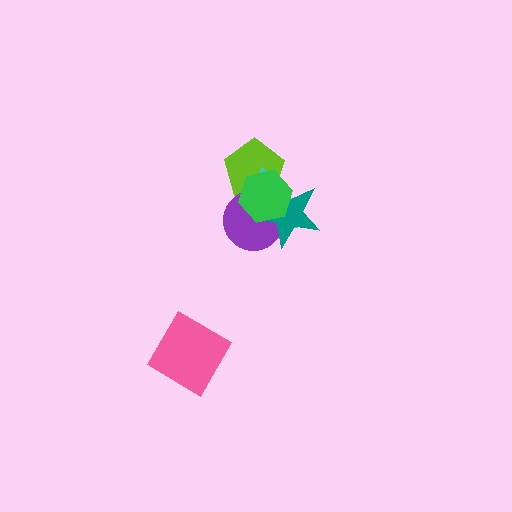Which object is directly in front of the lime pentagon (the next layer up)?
The cyan triangle is directly in front of the lime pentagon.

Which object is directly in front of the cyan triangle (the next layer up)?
The purple circle is directly in front of the cyan triangle.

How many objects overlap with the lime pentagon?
4 objects overlap with the lime pentagon.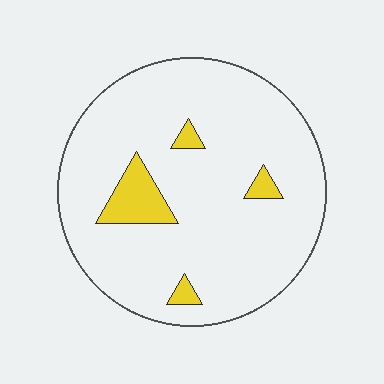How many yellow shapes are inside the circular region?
4.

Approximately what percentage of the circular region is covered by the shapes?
Approximately 10%.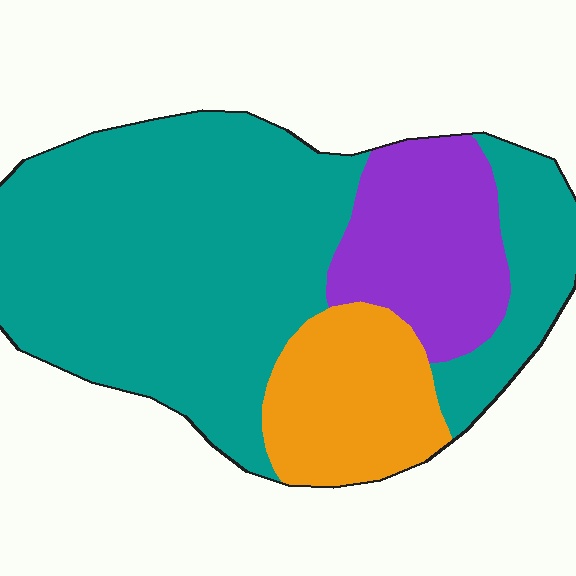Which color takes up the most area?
Teal, at roughly 65%.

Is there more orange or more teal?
Teal.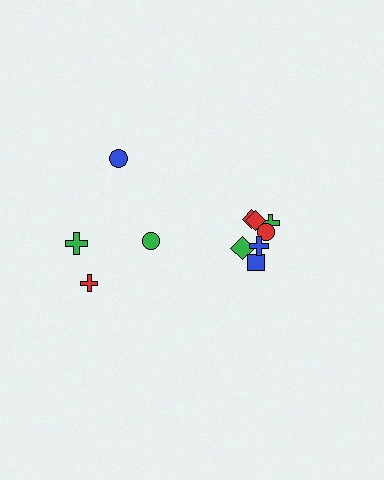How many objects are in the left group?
There are 4 objects.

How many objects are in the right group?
There are 7 objects.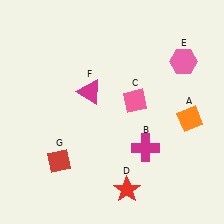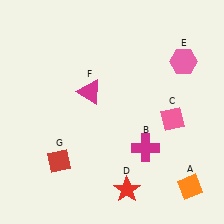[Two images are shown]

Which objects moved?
The objects that moved are: the orange diamond (A), the pink diamond (C).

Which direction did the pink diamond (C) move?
The pink diamond (C) moved right.